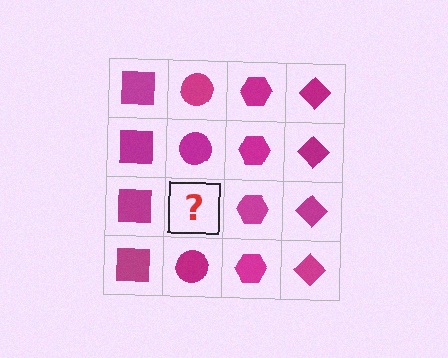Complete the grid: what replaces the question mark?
The question mark should be replaced with a magenta circle.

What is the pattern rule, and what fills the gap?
The rule is that each column has a consistent shape. The gap should be filled with a magenta circle.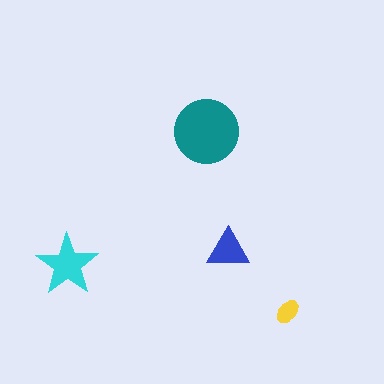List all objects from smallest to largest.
The yellow ellipse, the blue triangle, the cyan star, the teal circle.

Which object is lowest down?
The yellow ellipse is bottommost.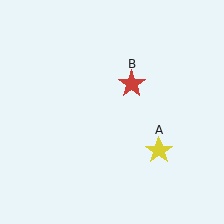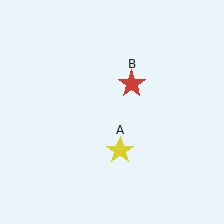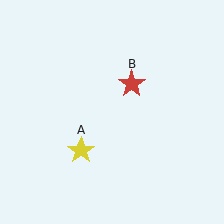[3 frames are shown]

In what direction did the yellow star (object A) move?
The yellow star (object A) moved left.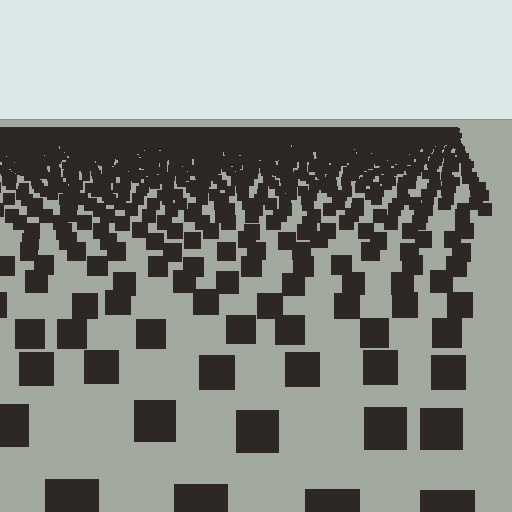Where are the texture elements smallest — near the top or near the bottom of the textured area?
Near the top.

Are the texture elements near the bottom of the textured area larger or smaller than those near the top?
Larger. Near the bottom, elements are closer to the viewer and appear at a bigger on-screen size.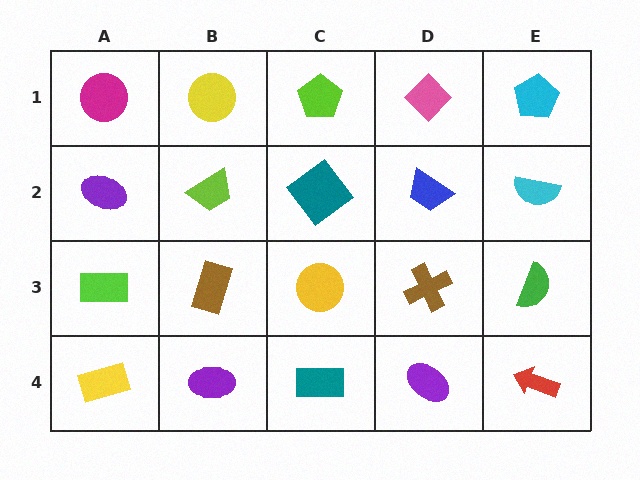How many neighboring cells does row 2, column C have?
4.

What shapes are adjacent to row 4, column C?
A yellow circle (row 3, column C), a purple ellipse (row 4, column B), a purple ellipse (row 4, column D).